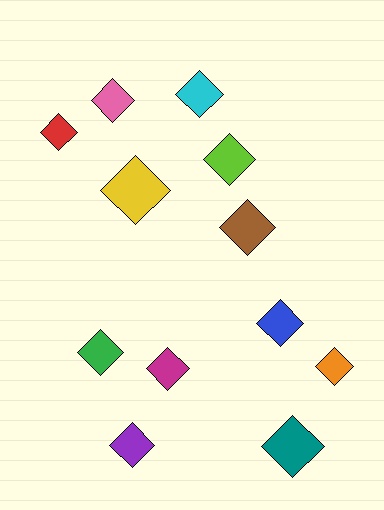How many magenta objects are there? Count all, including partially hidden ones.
There is 1 magenta object.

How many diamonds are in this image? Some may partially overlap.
There are 12 diamonds.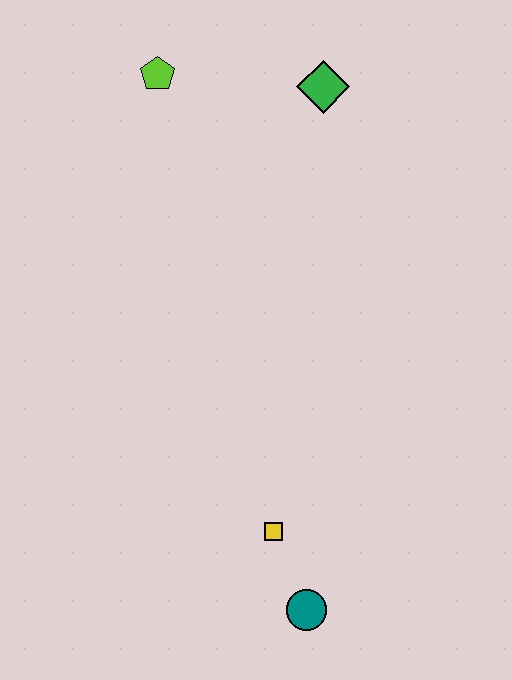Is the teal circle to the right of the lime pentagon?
Yes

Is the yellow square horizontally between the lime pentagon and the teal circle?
Yes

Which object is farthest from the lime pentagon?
The teal circle is farthest from the lime pentagon.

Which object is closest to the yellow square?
The teal circle is closest to the yellow square.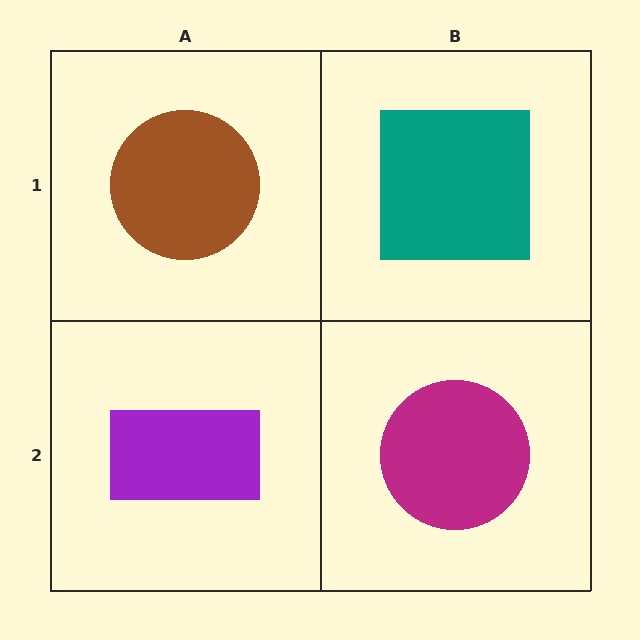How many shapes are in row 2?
2 shapes.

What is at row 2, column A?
A purple rectangle.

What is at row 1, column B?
A teal square.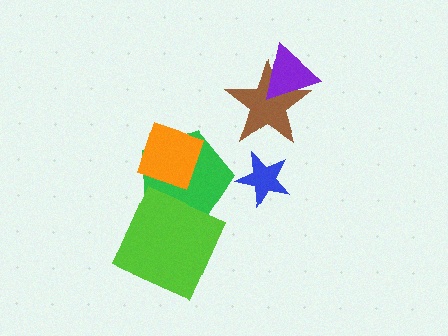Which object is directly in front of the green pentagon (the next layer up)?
The lime square is directly in front of the green pentagon.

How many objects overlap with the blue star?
0 objects overlap with the blue star.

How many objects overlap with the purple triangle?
1 object overlaps with the purple triangle.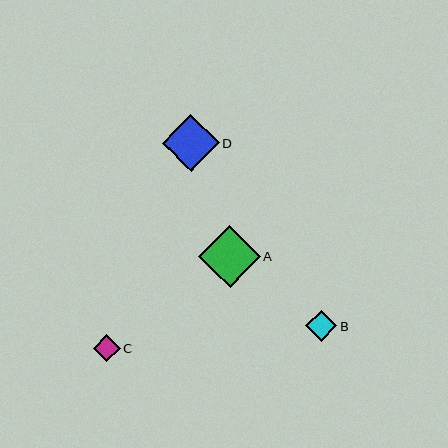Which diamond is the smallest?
Diamond C is the smallest with a size of approximately 27 pixels.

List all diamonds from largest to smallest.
From largest to smallest: A, D, B, C.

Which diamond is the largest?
Diamond A is the largest with a size of approximately 62 pixels.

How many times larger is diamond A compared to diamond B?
Diamond A is approximately 2.0 times the size of diamond B.